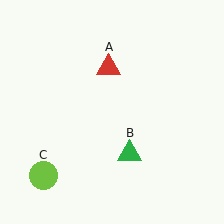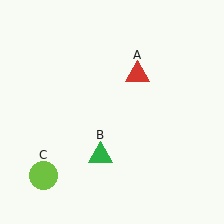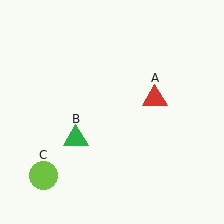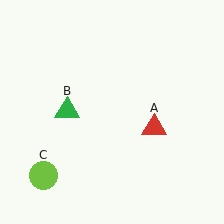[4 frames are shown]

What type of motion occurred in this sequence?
The red triangle (object A), green triangle (object B) rotated clockwise around the center of the scene.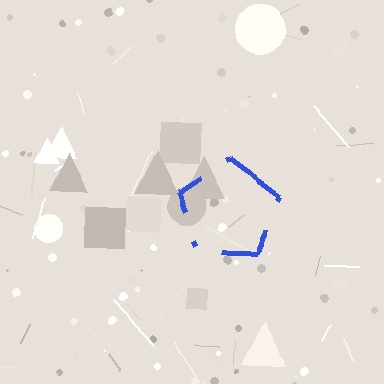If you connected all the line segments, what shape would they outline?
They would outline a pentagon.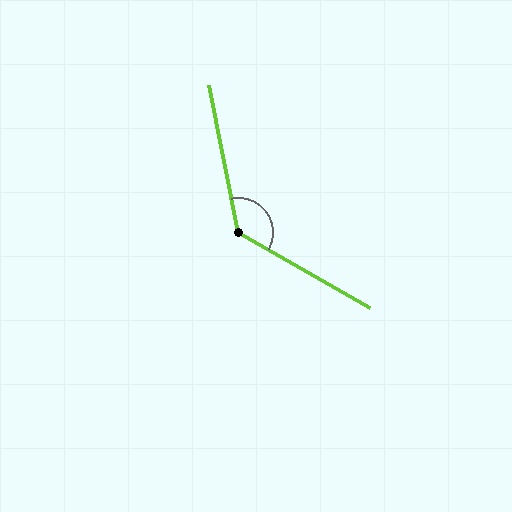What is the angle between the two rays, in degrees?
Approximately 131 degrees.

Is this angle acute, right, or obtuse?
It is obtuse.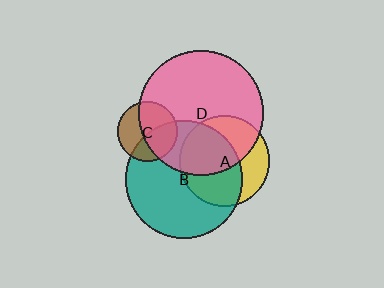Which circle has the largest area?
Circle D (pink).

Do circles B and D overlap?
Yes.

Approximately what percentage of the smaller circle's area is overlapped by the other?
Approximately 35%.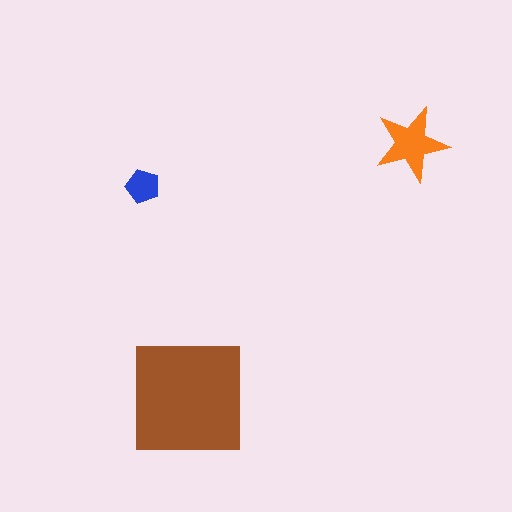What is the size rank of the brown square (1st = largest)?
1st.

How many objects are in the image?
There are 3 objects in the image.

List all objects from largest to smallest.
The brown square, the orange star, the blue pentagon.